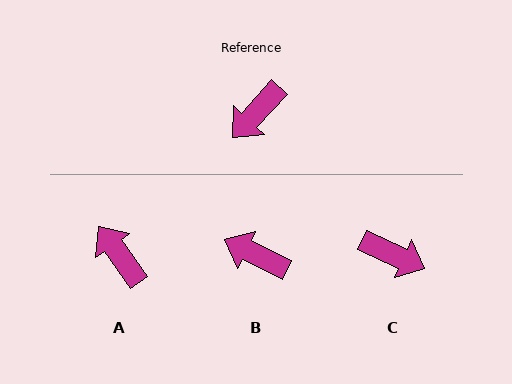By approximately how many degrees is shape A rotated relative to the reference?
Approximately 102 degrees clockwise.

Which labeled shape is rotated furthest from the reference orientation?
C, about 108 degrees away.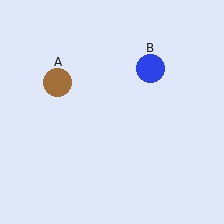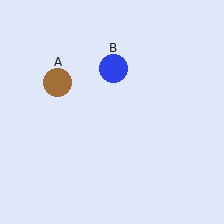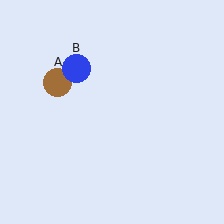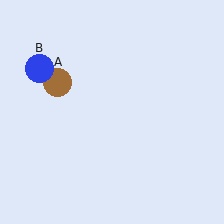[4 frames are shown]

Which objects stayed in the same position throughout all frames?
Brown circle (object A) remained stationary.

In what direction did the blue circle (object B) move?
The blue circle (object B) moved left.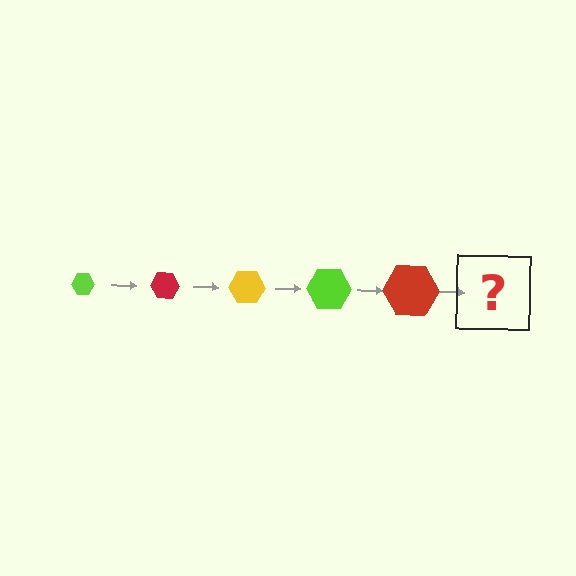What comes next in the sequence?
The next element should be a yellow hexagon, larger than the previous one.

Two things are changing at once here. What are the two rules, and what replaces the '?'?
The two rules are that the hexagon grows larger each step and the color cycles through lime, red, and yellow. The '?' should be a yellow hexagon, larger than the previous one.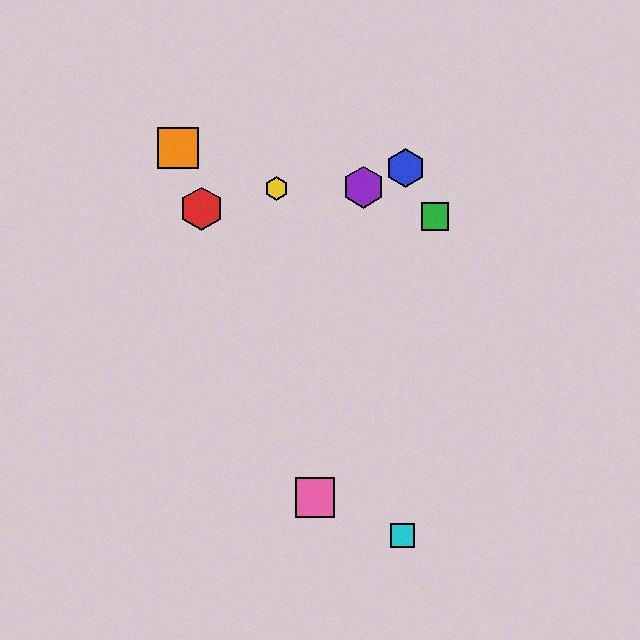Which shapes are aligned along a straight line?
The red hexagon, the orange square, the pink square are aligned along a straight line.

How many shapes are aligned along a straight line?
3 shapes (the red hexagon, the orange square, the pink square) are aligned along a straight line.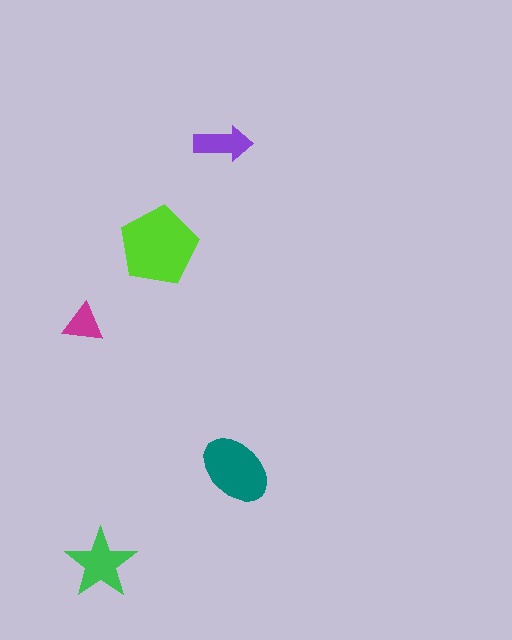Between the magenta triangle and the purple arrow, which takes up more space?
The purple arrow.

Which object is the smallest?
The magenta triangle.